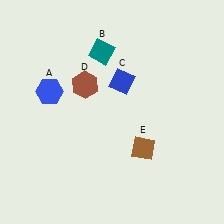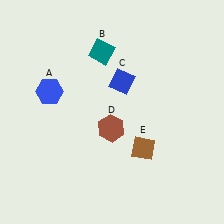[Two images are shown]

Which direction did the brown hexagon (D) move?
The brown hexagon (D) moved down.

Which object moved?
The brown hexagon (D) moved down.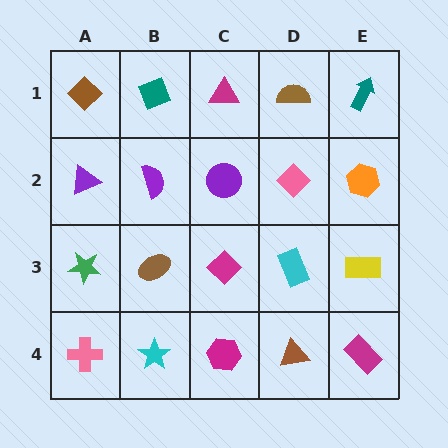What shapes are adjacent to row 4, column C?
A magenta diamond (row 3, column C), a cyan star (row 4, column B), a brown triangle (row 4, column D).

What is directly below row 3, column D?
A brown triangle.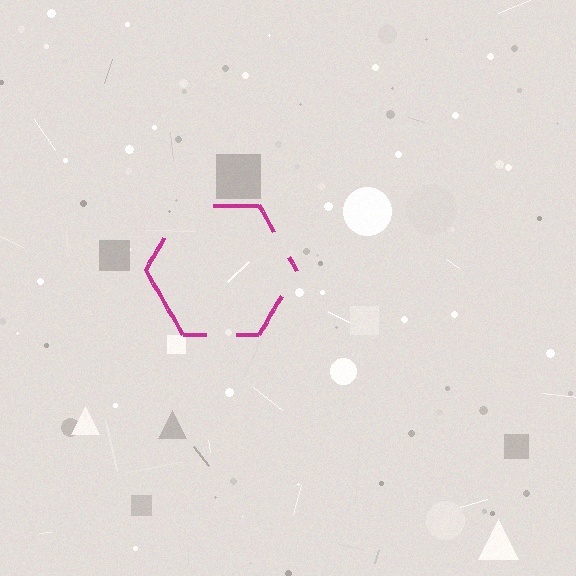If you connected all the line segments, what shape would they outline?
They would outline a hexagon.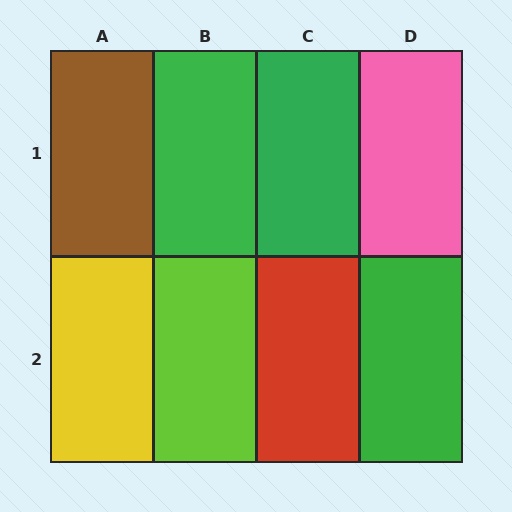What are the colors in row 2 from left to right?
Yellow, lime, red, green.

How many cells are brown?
1 cell is brown.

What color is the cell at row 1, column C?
Green.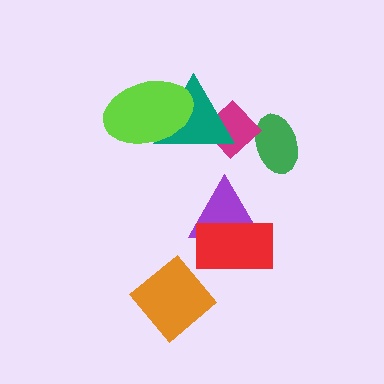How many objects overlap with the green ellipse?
1 object overlaps with the green ellipse.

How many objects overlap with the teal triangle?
2 objects overlap with the teal triangle.